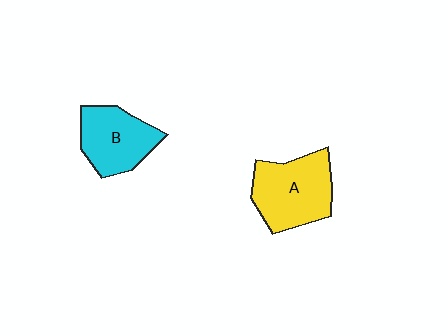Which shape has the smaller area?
Shape B (cyan).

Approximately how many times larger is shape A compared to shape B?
Approximately 1.2 times.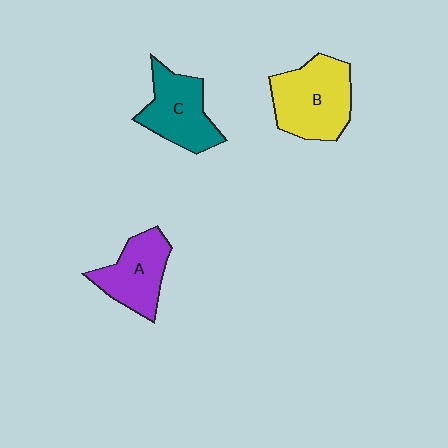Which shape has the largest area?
Shape B (yellow).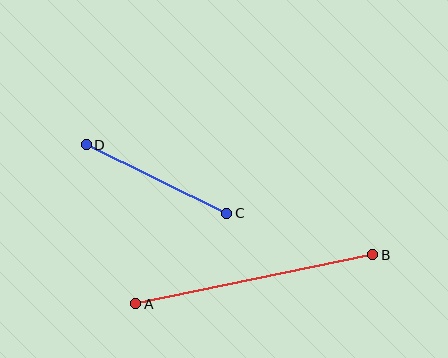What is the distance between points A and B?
The distance is approximately 242 pixels.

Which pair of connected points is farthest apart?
Points A and B are farthest apart.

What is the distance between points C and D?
The distance is approximately 156 pixels.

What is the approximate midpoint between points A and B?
The midpoint is at approximately (254, 279) pixels.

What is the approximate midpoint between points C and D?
The midpoint is at approximately (156, 179) pixels.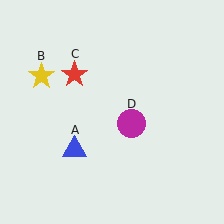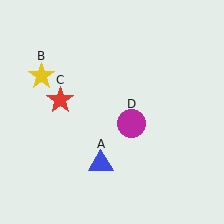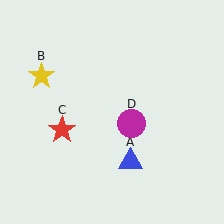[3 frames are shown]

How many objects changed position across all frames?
2 objects changed position: blue triangle (object A), red star (object C).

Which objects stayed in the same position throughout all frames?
Yellow star (object B) and magenta circle (object D) remained stationary.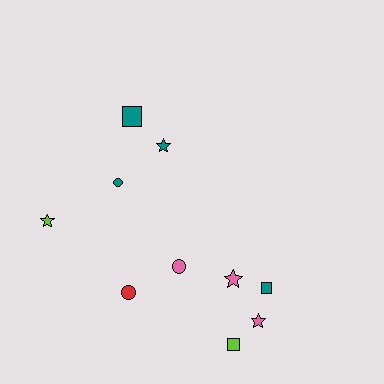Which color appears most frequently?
Teal, with 4 objects.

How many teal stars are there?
There is 1 teal star.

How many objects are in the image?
There are 10 objects.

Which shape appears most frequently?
Star, with 4 objects.